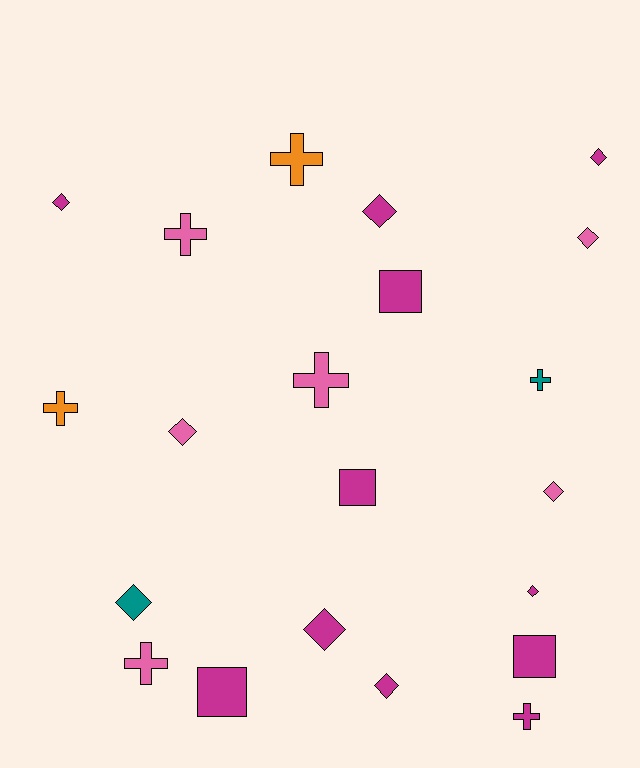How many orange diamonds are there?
There are no orange diamonds.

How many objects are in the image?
There are 21 objects.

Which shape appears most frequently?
Diamond, with 10 objects.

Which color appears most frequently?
Magenta, with 11 objects.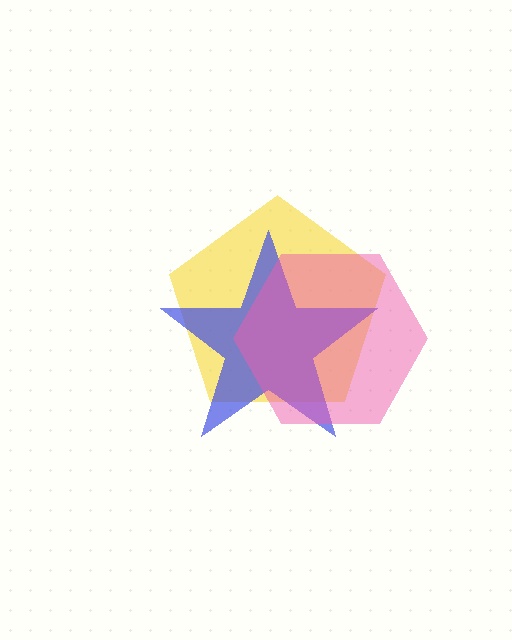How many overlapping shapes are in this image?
There are 3 overlapping shapes in the image.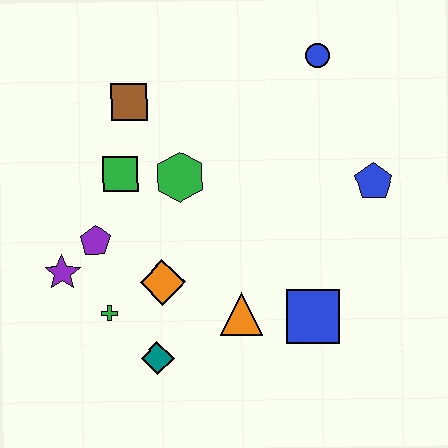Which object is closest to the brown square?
The green square is closest to the brown square.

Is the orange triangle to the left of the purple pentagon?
No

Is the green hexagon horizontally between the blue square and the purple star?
Yes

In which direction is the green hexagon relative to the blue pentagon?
The green hexagon is to the left of the blue pentagon.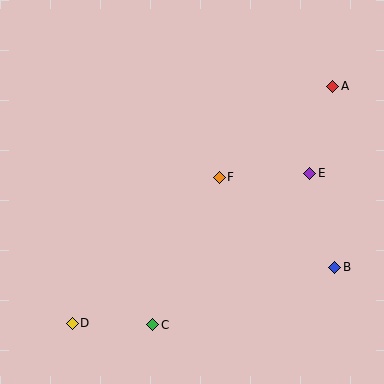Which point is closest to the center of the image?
Point F at (219, 177) is closest to the center.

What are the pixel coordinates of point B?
Point B is at (335, 267).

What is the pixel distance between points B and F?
The distance between B and F is 146 pixels.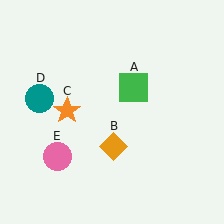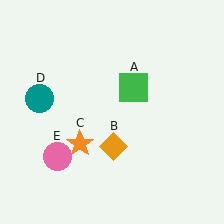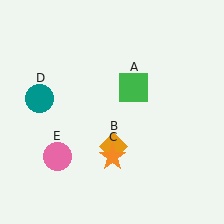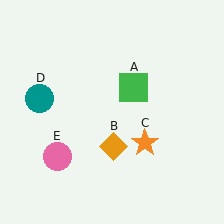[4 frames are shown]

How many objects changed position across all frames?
1 object changed position: orange star (object C).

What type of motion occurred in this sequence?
The orange star (object C) rotated counterclockwise around the center of the scene.